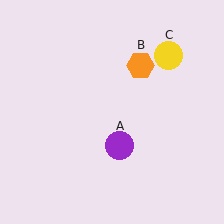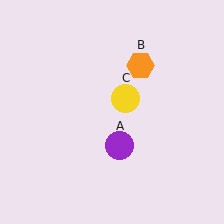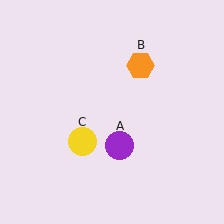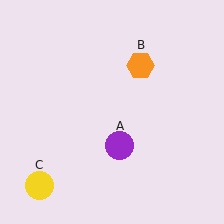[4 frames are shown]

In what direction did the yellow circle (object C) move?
The yellow circle (object C) moved down and to the left.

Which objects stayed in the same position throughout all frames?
Purple circle (object A) and orange hexagon (object B) remained stationary.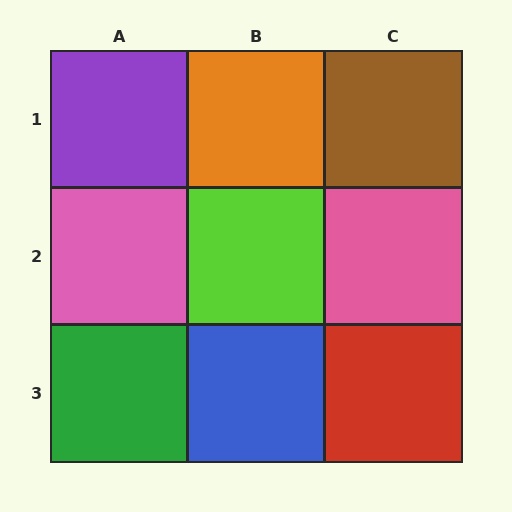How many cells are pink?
2 cells are pink.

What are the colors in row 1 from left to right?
Purple, orange, brown.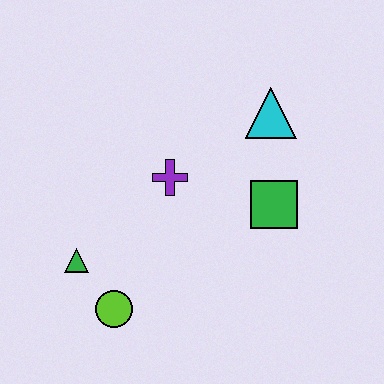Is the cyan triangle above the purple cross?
Yes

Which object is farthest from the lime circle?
The cyan triangle is farthest from the lime circle.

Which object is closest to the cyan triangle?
The green square is closest to the cyan triangle.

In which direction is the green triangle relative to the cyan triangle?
The green triangle is to the left of the cyan triangle.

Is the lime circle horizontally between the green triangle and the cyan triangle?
Yes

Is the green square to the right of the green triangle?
Yes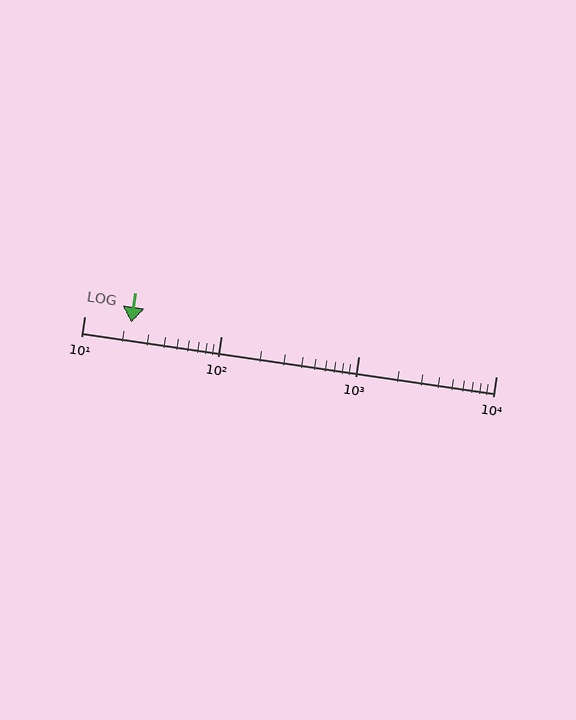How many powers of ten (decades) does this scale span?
The scale spans 3 decades, from 10 to 10000.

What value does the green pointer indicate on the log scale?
The pointer indicates approximately 22.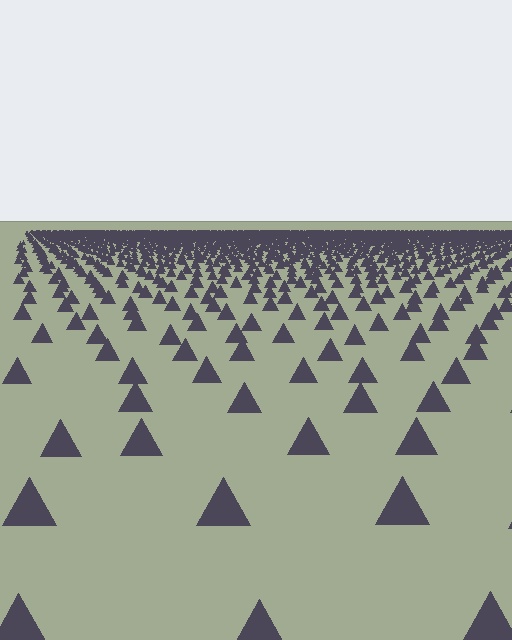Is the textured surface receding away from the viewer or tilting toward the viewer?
The surface is receding away from the viewer. Texture elements get smaller and denser toward the top.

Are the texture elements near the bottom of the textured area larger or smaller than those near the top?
Larger. Near the bottom, elements are closer to the viewer and appear at a bigger on-screen size.